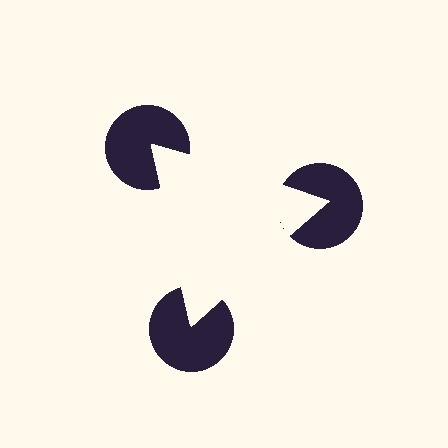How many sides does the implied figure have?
3 sides.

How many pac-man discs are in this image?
There are 3 — one at each vertex of the illusory triangle.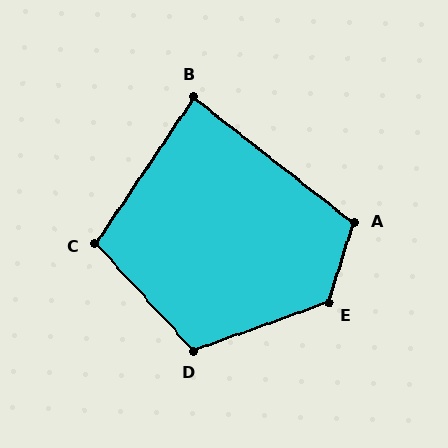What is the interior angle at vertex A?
Approximately 110 degrees (obtuse).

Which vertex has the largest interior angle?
E, at approximately 128 degrees.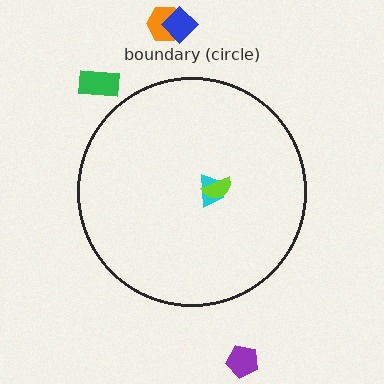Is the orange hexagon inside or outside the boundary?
Outside.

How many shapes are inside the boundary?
2 inside, 4 outside.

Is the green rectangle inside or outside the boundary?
Outside.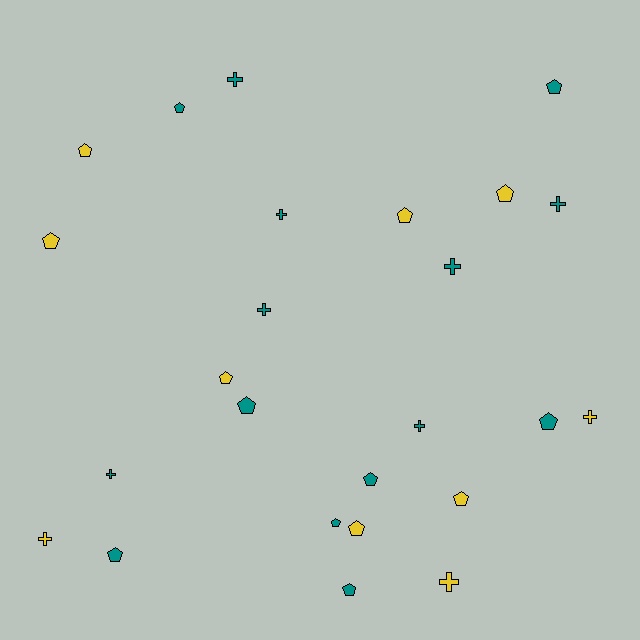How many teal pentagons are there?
There are 8 teal pentagons.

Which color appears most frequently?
Teal, with 15 objects.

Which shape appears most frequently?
Pentagon, with 15 objects.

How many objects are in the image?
There are 25 objects.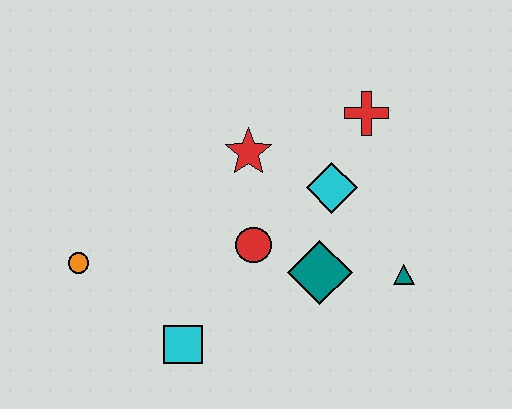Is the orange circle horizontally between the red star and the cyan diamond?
No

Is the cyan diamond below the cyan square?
No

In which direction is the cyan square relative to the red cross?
The cyan square is below the red cross.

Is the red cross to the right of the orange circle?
Yes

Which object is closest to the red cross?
The cyan diamond is closest to the red cross.